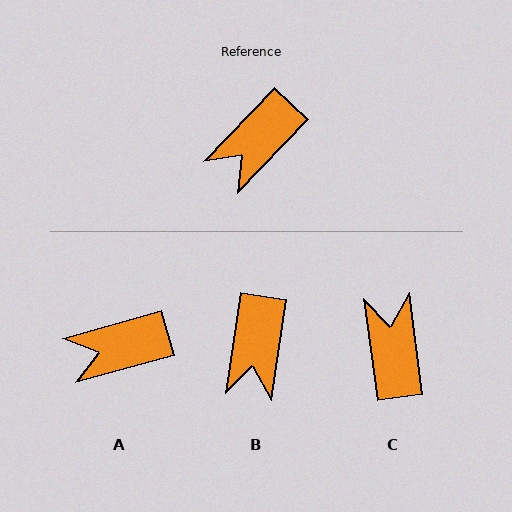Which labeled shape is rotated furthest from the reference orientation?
C, about 129 degrees away.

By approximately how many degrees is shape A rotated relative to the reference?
Approximately 31 degrees clockwise.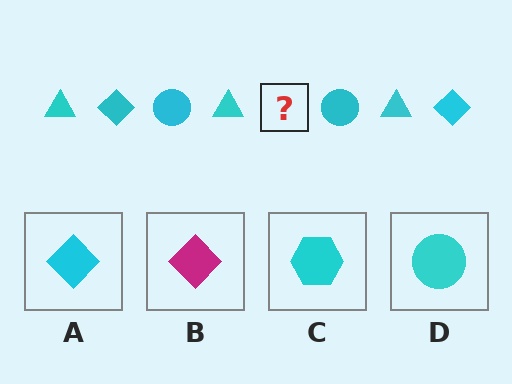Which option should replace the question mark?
Option A.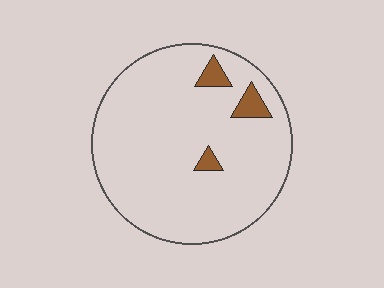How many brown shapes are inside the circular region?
3.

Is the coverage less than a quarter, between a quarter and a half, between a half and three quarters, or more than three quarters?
Less than a quarter.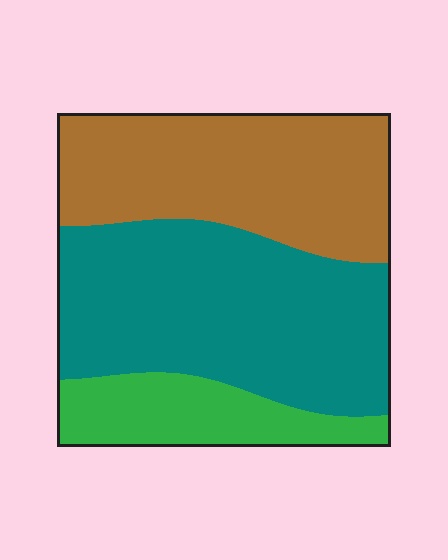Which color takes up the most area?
Teal, at roughly 45%.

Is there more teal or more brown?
Teal.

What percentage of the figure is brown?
Brown takes up about three eighths (3/8) of the figure.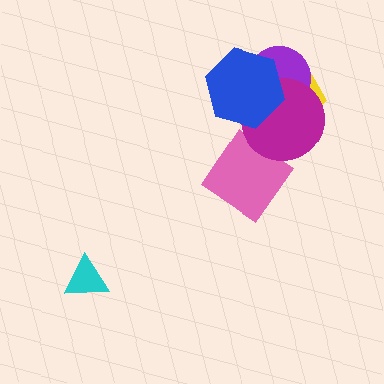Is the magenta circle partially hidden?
Yes, it is partially covered by another shape.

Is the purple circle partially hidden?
Yes, it is partially covered by another shape.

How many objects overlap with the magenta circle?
3 objects overlap with the magenta circle.